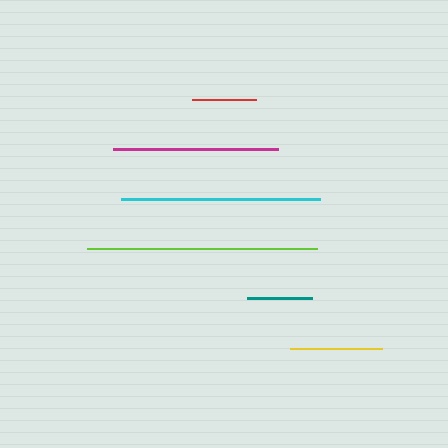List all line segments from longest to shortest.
From longest to shortest: lime, cyan, magenta, yellow, teal, red.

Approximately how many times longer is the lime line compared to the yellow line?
The lime line is approximately 2.5 times the length of the yellow line.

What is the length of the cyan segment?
The cyan segment is approximately 199 pixels long.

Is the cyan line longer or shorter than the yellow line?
The cyan line is longer than the yellow line.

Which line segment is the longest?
The lime line is the longest at approximately 230 pixels.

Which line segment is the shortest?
The red line is the shortest at approximately 64 pixels.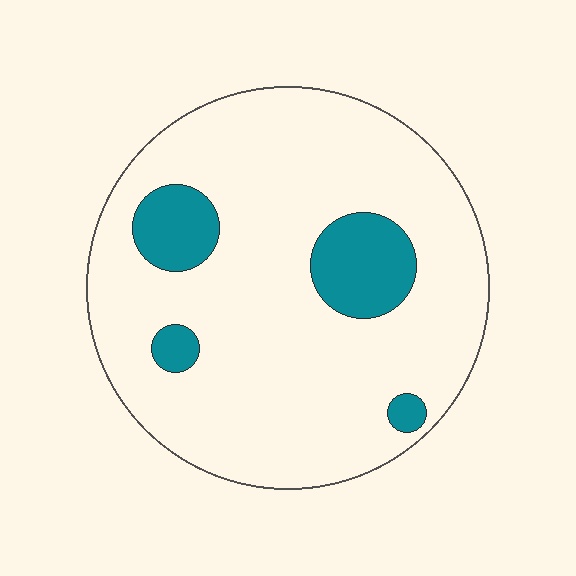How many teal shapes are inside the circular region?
4.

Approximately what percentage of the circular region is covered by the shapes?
Approximately 15%.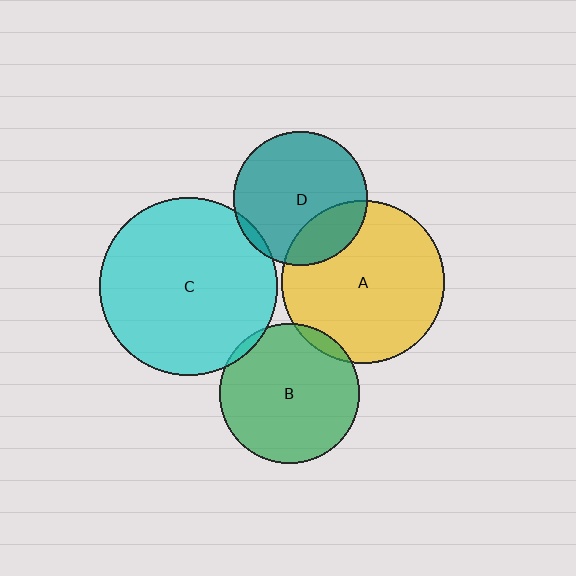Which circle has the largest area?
Circle C (cyan).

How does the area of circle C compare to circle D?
Approximately 1.8 times.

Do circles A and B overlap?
Yes.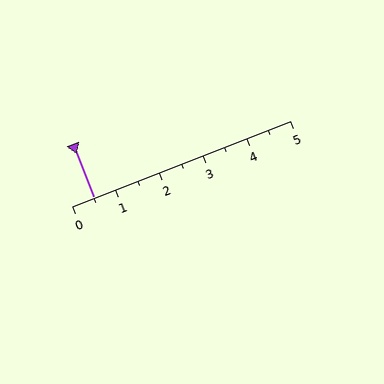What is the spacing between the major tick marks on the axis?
The major ticks are spaced 1 apart.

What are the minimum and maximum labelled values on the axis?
The axis runs from 0 to 5.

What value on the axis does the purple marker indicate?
The marker indicates approximately 0.5.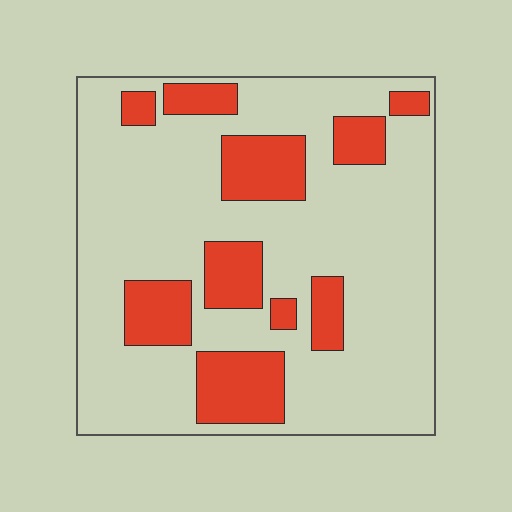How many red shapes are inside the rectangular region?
10.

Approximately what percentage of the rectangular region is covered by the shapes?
Approximately 25%.